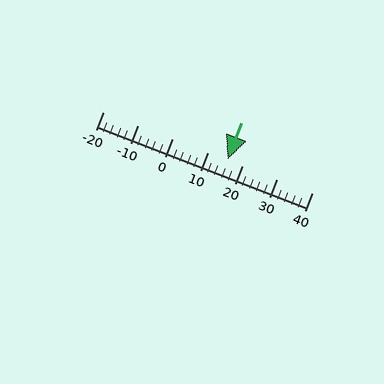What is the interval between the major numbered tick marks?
The major tick marks are spaced 10 units apart.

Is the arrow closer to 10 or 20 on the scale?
The arrow is closer to 20.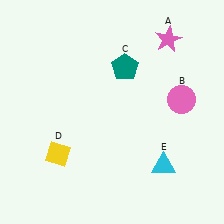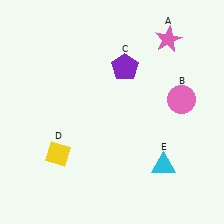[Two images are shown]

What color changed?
The pentagon (C) changed from teal in Image 1 to purple in Image 2.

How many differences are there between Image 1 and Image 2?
There is 1 difference between the two images.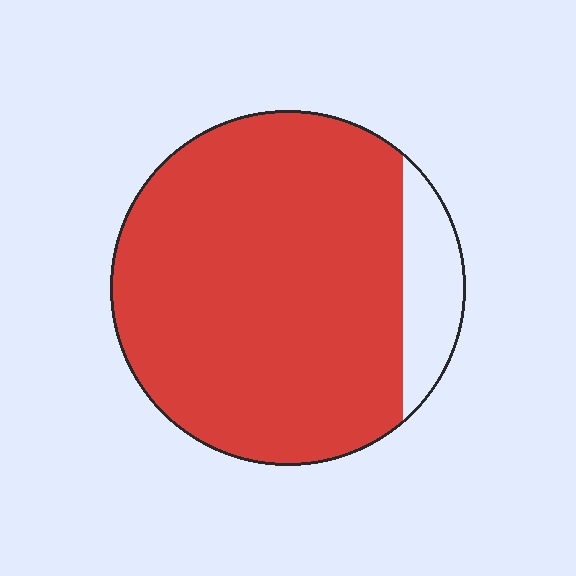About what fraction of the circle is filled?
About seven eighths (7/8).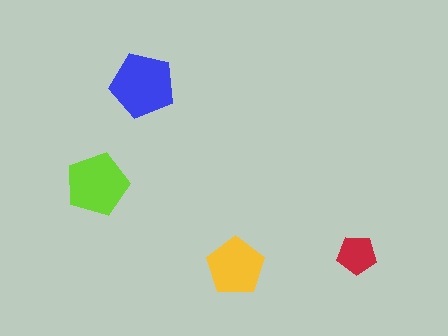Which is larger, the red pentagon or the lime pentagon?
The lime one.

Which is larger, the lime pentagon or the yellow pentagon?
The lime one.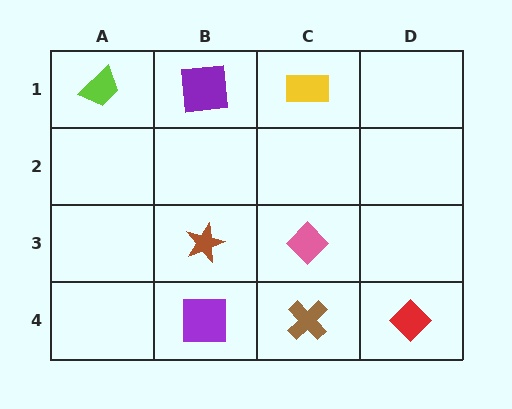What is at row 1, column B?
A purple square.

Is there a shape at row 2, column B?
No, that cell is empty.